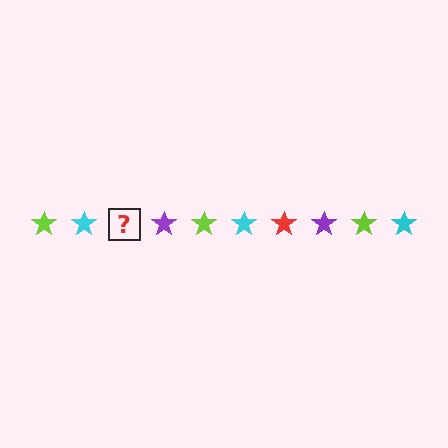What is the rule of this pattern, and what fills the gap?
The rule is that the pattern cycles through lime, cyan, red, purple stars. The gap should be filled with a red star.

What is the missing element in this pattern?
The missing element is a red star.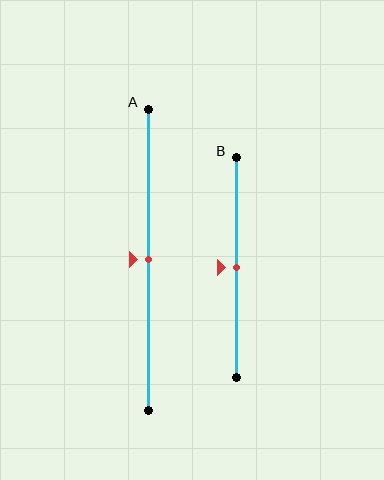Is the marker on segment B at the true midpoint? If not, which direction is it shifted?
Yes, the marker on segment B is at the true midpoint.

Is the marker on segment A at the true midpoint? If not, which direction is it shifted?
Yes, the marker on segment A is at the true midpoint.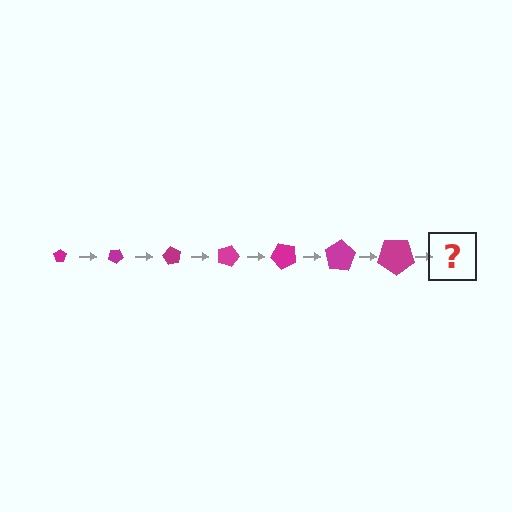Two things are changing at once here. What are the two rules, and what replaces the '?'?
The two rules are that the pentagon grows larger each step and it rotates 30 degrees each step. The '?' should be a pentagon, larger than the previous one and rotated 210 degrees from the start.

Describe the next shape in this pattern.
It should be a pentagon, larger than the previous one and rotated 210 degrees from the start.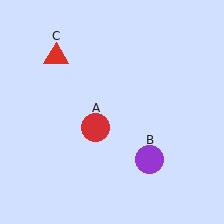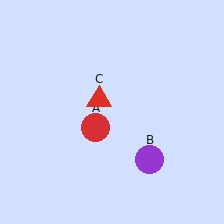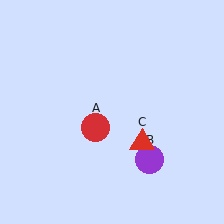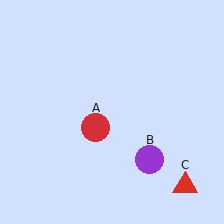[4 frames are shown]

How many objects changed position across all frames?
1 object changed position: red triangle (object C).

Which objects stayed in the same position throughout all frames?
Red circle (object A) and purple circle (object B) remained stationary.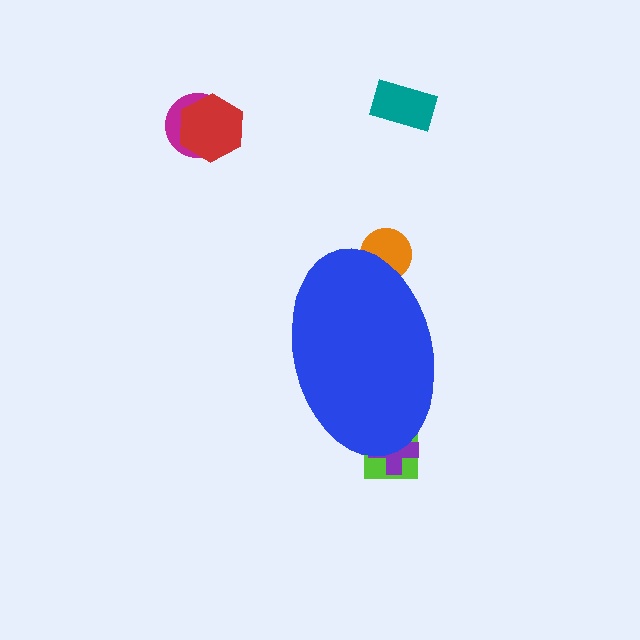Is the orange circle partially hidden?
Yes, the orange circle is partially hidden behind the blue ellipse.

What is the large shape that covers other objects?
A blue ellipse.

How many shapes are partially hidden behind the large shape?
3 shapes are partially hidden.